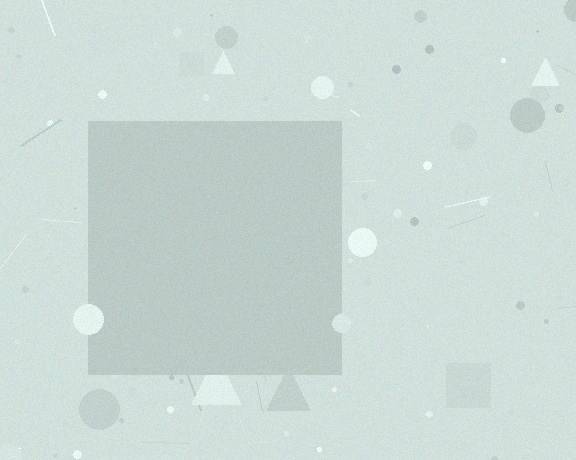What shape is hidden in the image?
A square is hidden in the image.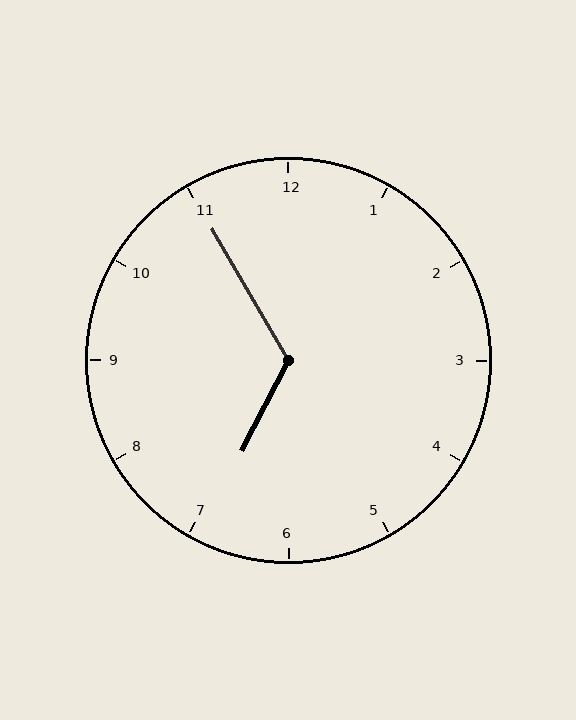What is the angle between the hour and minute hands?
Approximately 122 degrees.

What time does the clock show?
6:55.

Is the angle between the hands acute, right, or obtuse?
It is obtuse.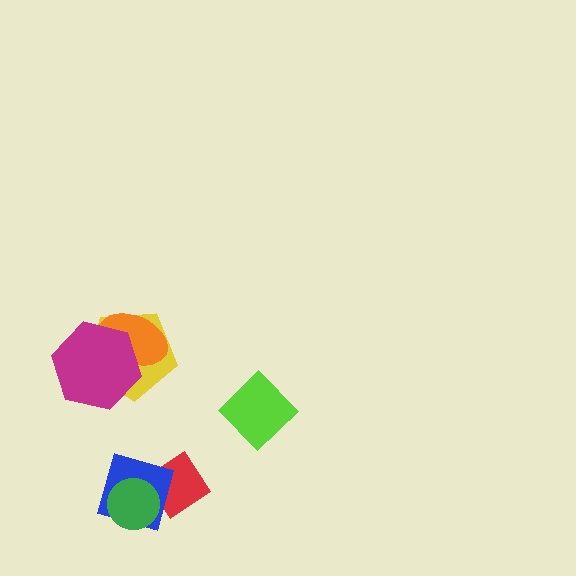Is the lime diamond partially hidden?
No, no other shape covers it.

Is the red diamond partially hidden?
Yes, it is partially covered by another shape.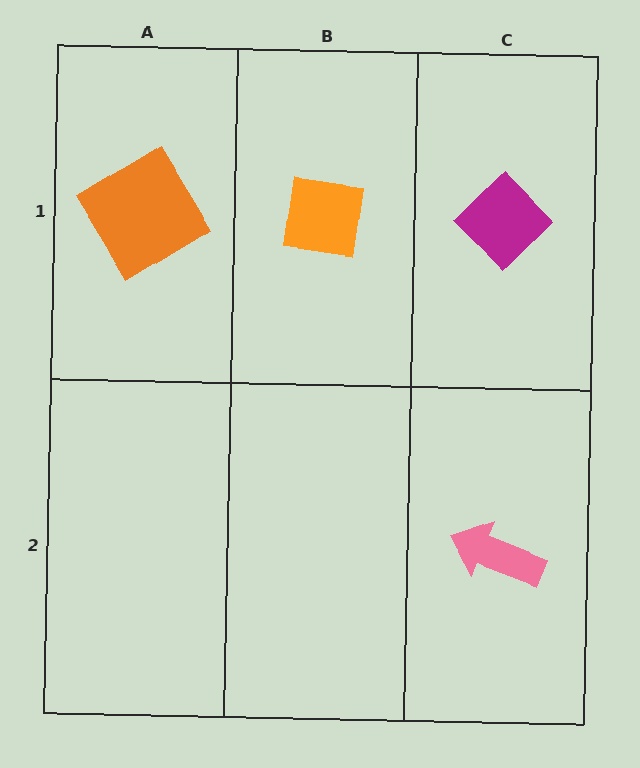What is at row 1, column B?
An orange square.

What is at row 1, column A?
An orange diamond.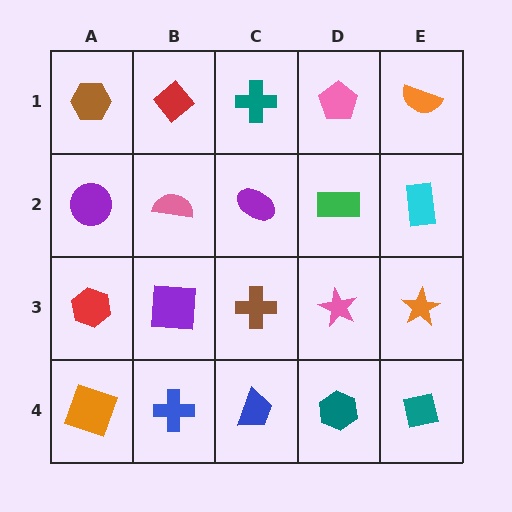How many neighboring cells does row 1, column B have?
3.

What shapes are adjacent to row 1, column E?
A cyan rectangle (row 2, column E), a pink pentagon (row 1, column D).